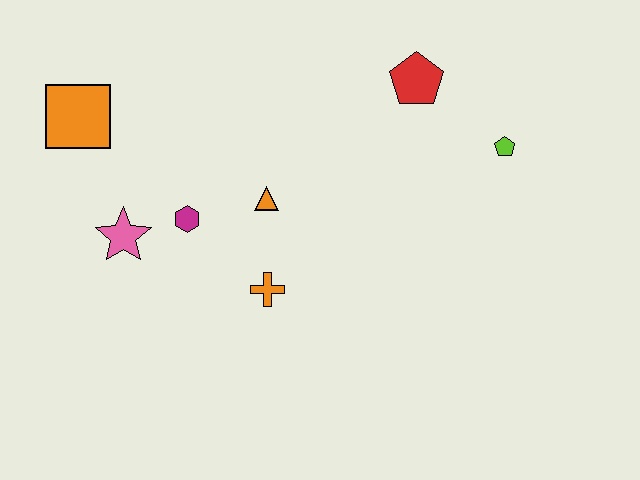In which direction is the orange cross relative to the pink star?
The orange cross is to the right of the pink star.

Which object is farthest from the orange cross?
The lime pentagon is farthest from the orange cross.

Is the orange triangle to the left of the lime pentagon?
Yes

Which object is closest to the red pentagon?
The lime pentagon is closest to the red pentagon.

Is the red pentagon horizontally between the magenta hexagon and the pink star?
No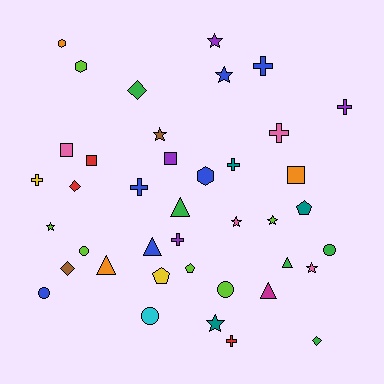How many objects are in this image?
There are 40 objects.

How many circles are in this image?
There are 5 circles.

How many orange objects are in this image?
There are 3 orange objects.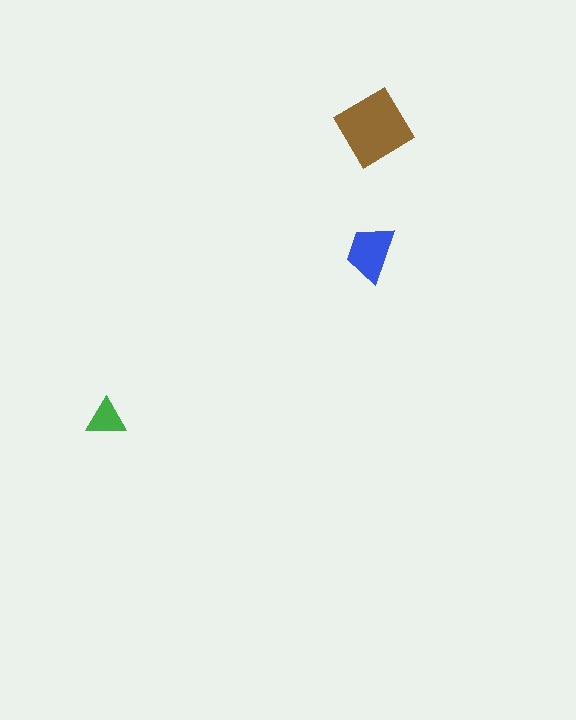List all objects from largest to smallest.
The brown diamond, the blue trapezoid, the green triangle.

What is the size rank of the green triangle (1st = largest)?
3rd.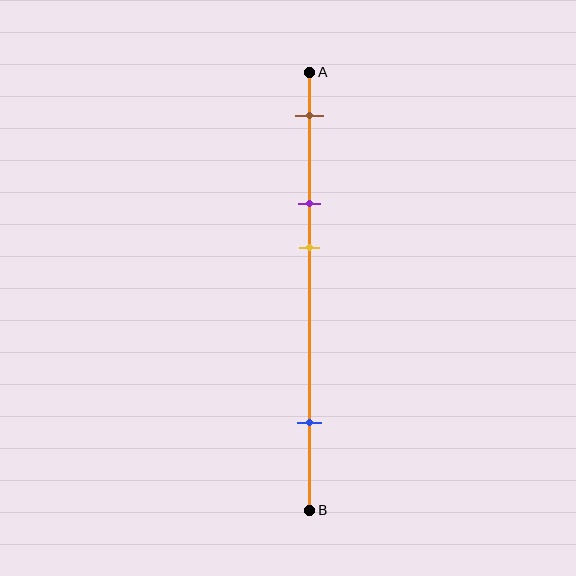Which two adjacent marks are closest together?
The purple and yellow marks are the closest adjacent pair.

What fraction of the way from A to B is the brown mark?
The brown mark is approximately 10% (0.1) of the way from A to B.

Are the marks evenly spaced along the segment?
No, the marks are not evenly spaced.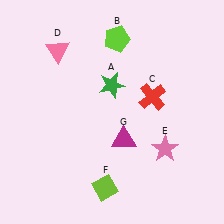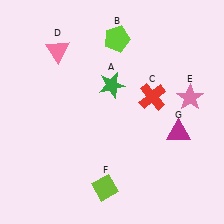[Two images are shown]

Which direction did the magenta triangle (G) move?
The magenta triangle (G) moved right.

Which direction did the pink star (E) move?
The pink star (E) moved up.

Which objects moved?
The objects that moved are: the pink star (E), the magenta triangle (G).